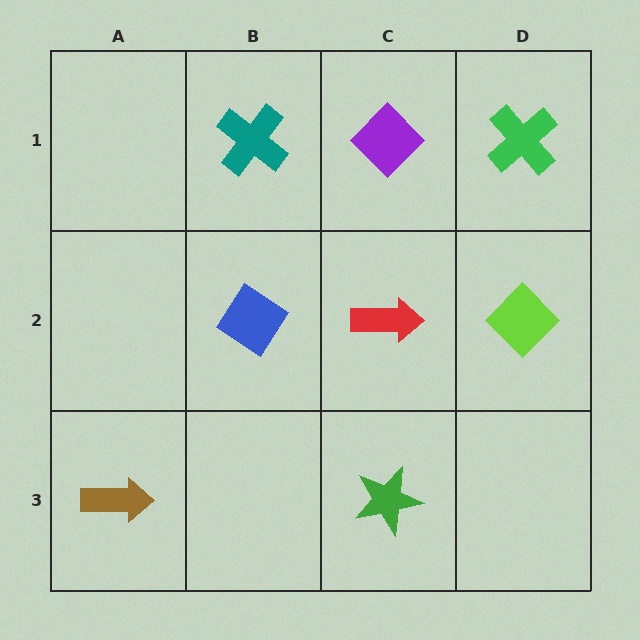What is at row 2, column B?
A blue diamond.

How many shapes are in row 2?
3 shapes.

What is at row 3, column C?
A green star.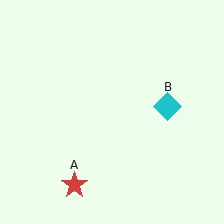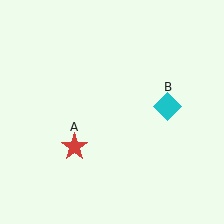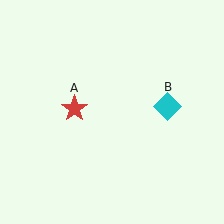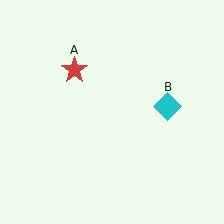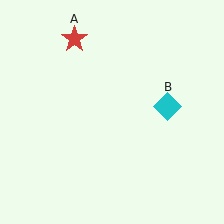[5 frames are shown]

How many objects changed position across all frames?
1 object changed position: red star (object A).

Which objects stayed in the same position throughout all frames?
Cyan diamond (object B) remained stationary.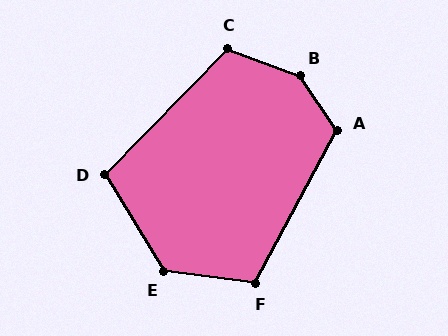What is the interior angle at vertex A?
Approximately 117 degrees (obtuse).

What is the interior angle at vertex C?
Approximately 114 degrees (obtuse).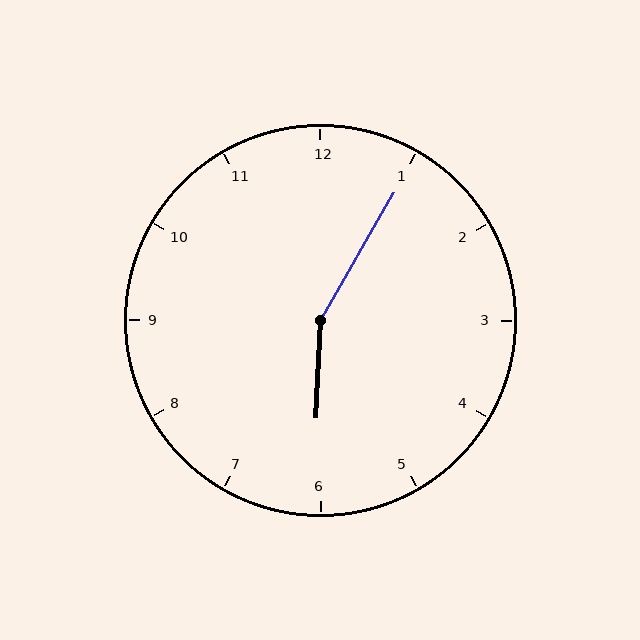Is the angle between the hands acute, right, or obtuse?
It is obtuse.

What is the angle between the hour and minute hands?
Approximately 152 degrees.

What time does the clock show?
6:05.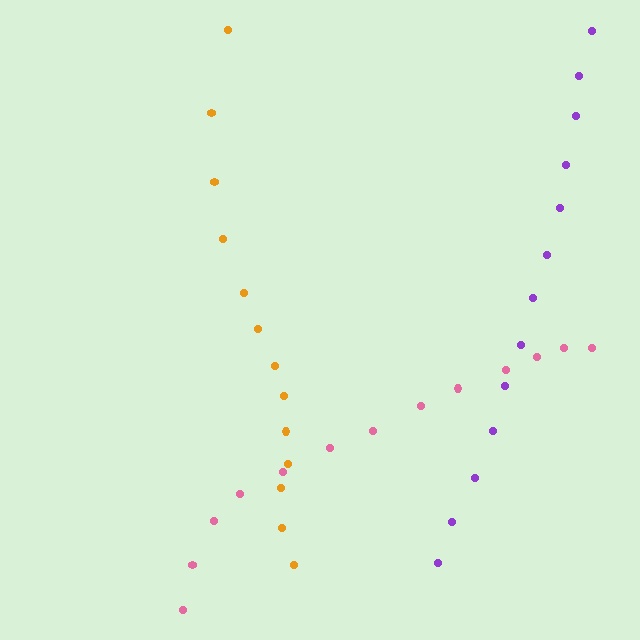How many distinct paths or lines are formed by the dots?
There are 3 distinct paths.